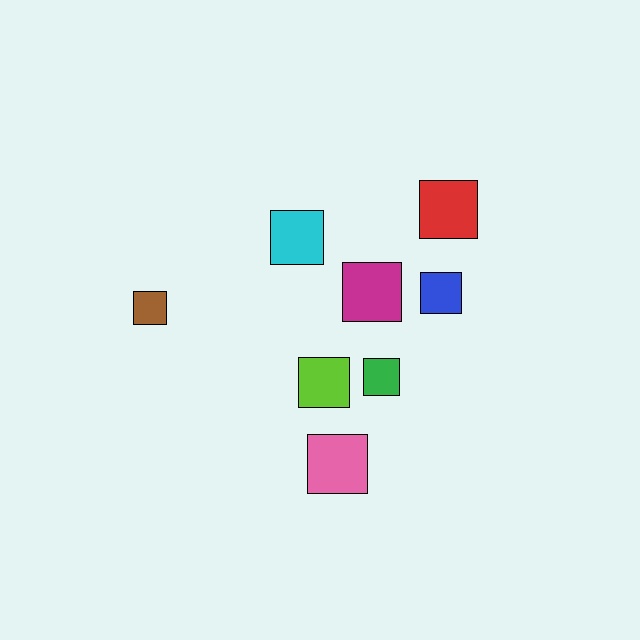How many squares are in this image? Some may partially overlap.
There are 8 squares.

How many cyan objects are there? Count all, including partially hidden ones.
There is 1 cyan object.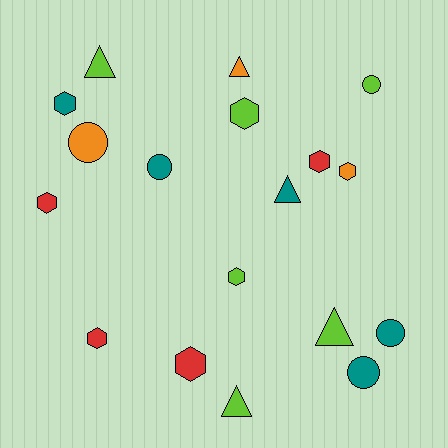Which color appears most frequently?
Lime, with 6 objects.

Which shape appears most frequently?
Hexagon, with 8 objects.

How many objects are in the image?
There are 18 objects.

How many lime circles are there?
There is 1 lime circle.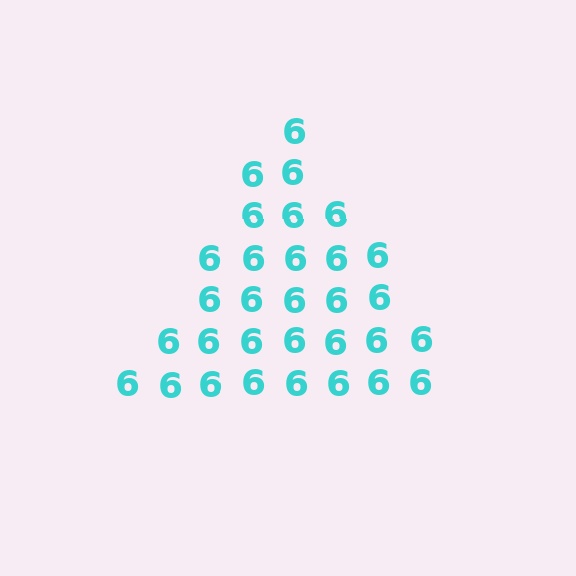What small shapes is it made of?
It is made of small digit 6's.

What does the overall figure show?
The overall figure shows a triangle.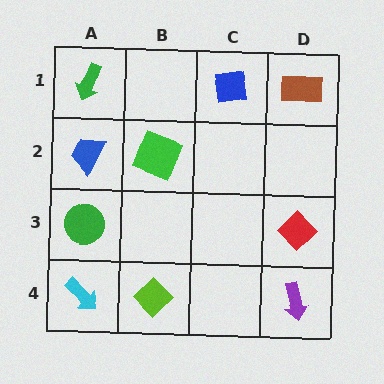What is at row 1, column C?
A blue square.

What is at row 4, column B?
A lime diamond.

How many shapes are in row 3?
2 shapes.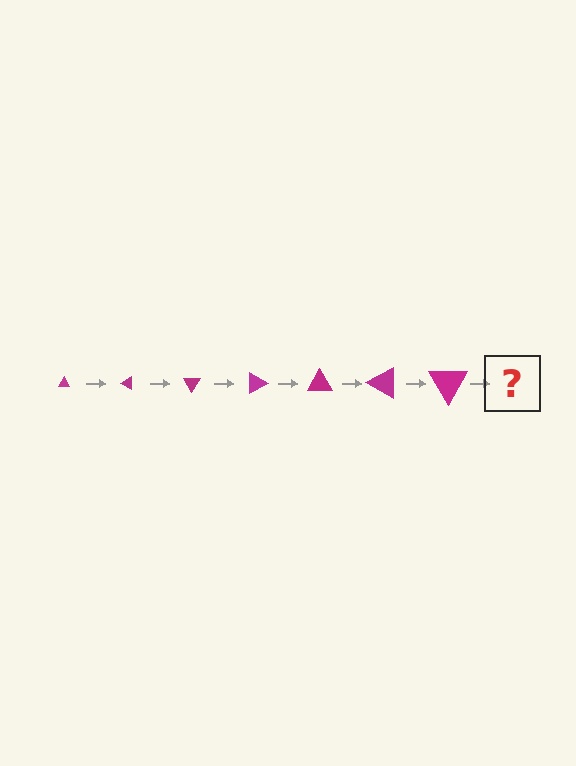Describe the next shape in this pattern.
It should be a triangle, larger than the previous one and rotated 210 degrees from the start.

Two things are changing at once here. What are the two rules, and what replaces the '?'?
The two rules are that the triangle grows larger each step and it rotates 30 degrees each step. The '?' should be a triangle, larger than the previous one and rotated 210 degrees from the start.